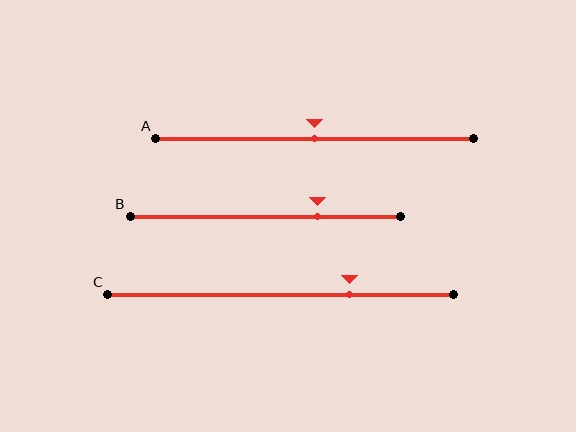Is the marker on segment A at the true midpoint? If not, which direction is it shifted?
Yes, the marker on segment A is at the true midpoint.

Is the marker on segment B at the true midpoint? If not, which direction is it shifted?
No, the marker on segment B is shifted to the right by about 19% of the segment length.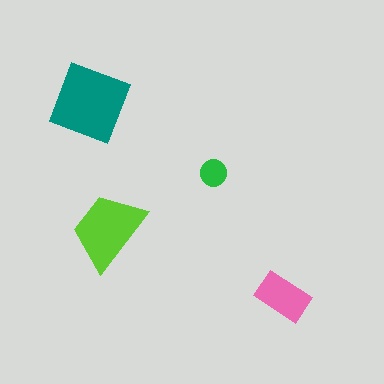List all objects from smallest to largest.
The green circle, the pink rectangle, the lime trapezoid, the teal square.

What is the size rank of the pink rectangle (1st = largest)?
3rd.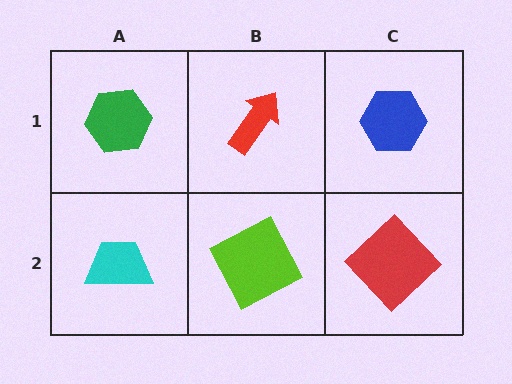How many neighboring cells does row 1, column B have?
3.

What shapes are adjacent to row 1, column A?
A cyan trapezoid (row 2, column A), a red arrow (row 1, column B).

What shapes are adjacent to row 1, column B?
A lime square (row 2, column B), a green hexagon (row 1, column A), a blue hexagon (row 1, column C).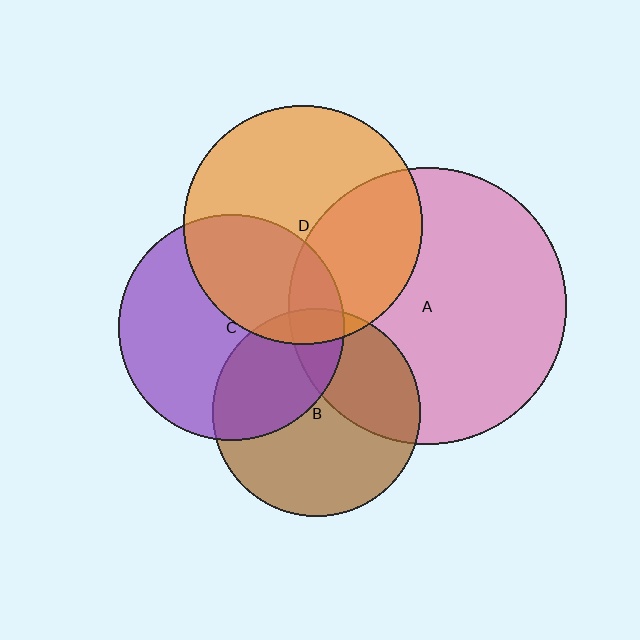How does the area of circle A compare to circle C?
Approximately 1.5 times.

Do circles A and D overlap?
Yes.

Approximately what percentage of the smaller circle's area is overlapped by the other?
Approximately 35%.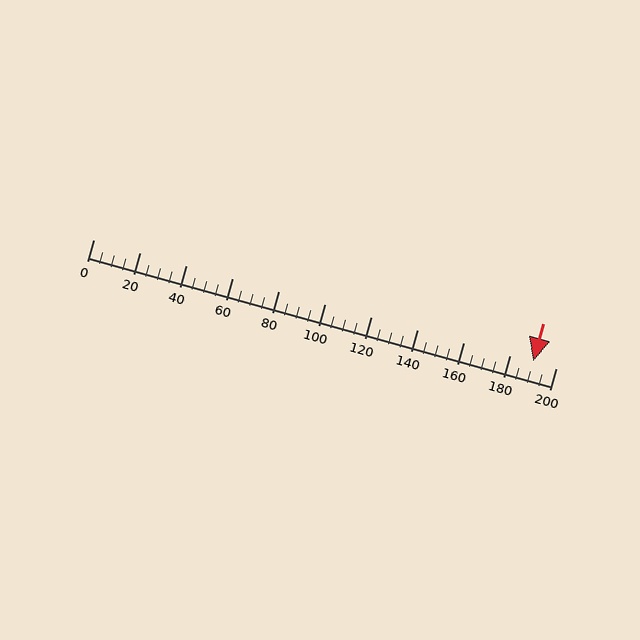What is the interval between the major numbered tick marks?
The major tick marks are spaced 20 units apart.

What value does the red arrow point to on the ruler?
The red arrow points to approximately 190.